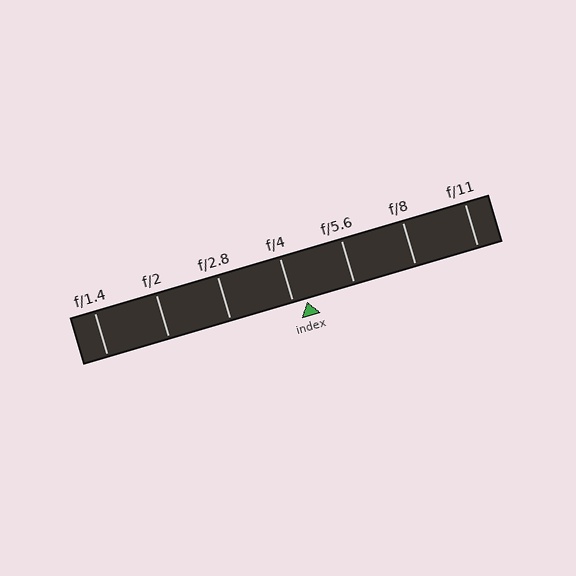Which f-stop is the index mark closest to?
The index mark is closest to f/4.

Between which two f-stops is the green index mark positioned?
The index mark is between f/4 and f/5.6.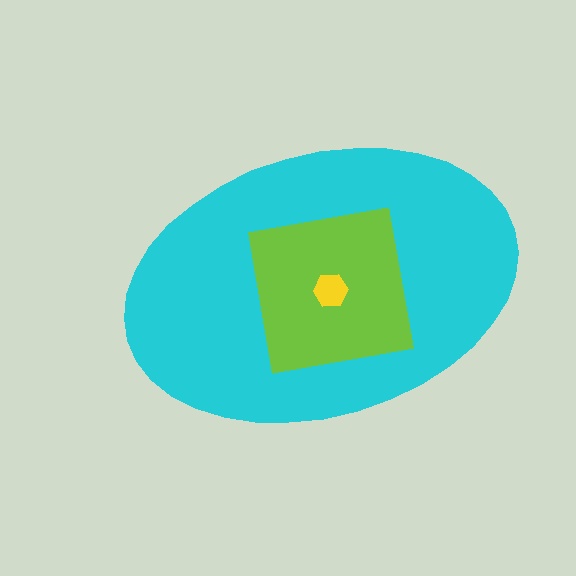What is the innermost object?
The yellow hexagon.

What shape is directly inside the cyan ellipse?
The lime square.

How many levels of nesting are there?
3.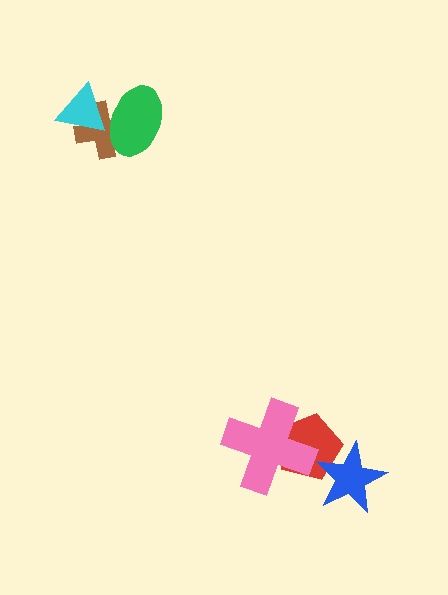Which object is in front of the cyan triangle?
The green ellipse is in front of the cyan triangle.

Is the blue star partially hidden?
No, no other shape covers it.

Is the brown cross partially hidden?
Yes, it is partially covered by another shape.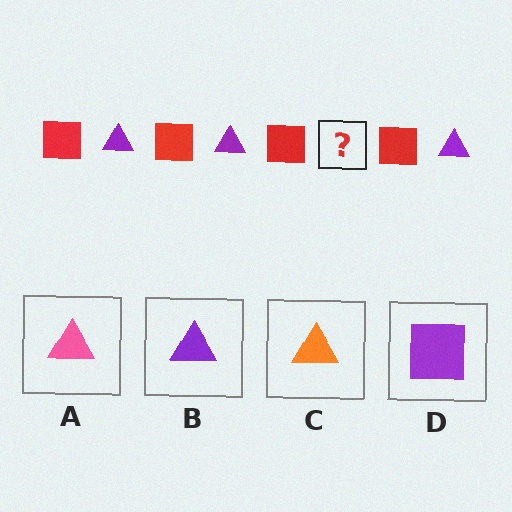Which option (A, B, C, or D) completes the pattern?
B.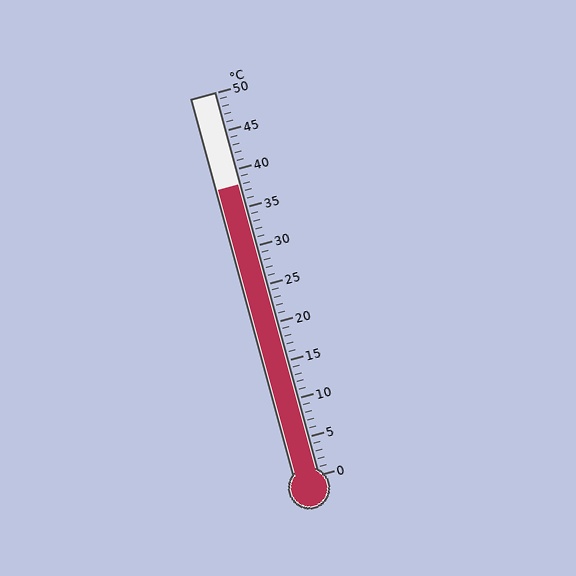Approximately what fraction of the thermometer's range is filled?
The thermometer is filled to approximately 75% of its range.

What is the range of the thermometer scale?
The thermometer scale ranges from 0°C to 50°C.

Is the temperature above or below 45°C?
The temperature is below 45°C.